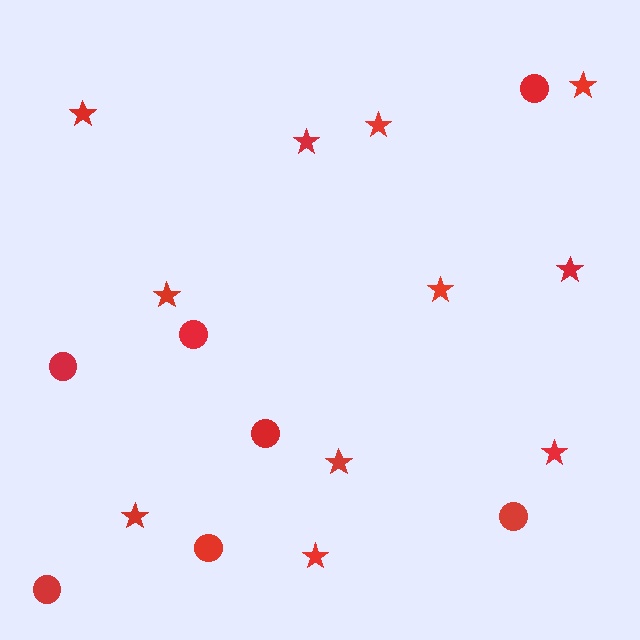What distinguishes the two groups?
There are 2 groups: one group of circles (7) and one group of stars (11).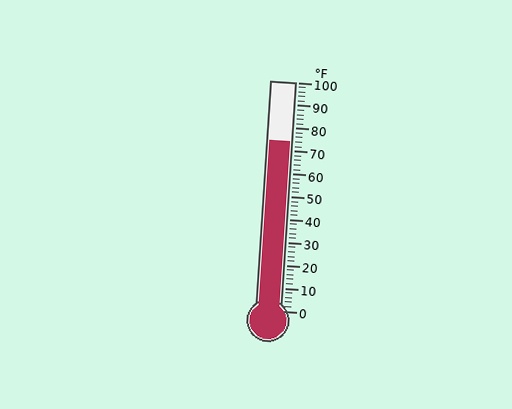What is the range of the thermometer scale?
The thermometer scale ranges from 0°F to 100°F.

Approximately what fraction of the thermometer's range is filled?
The thermometer is filled to approximately 75% of its range.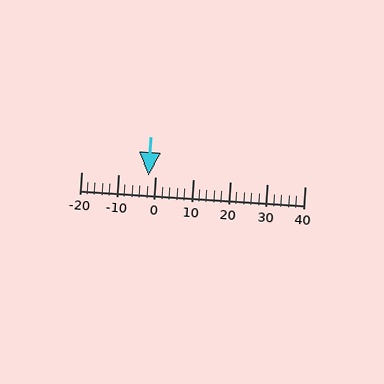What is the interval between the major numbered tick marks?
The major tick marks are spaced 10 units apart.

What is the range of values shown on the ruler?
The ruler shows values from -20 to 40.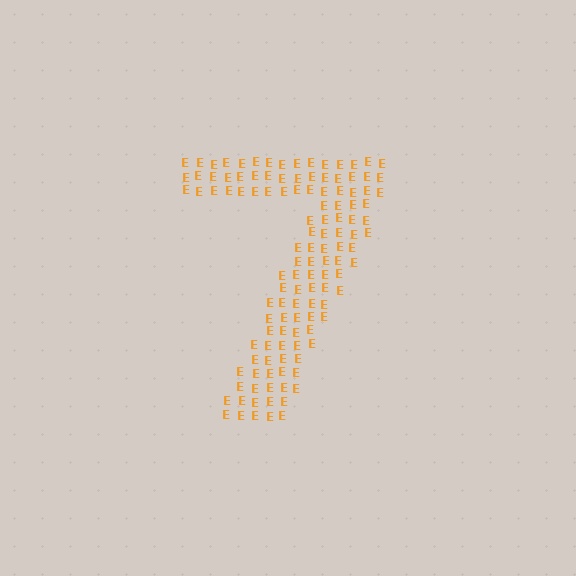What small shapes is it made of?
It is made of small letter E's.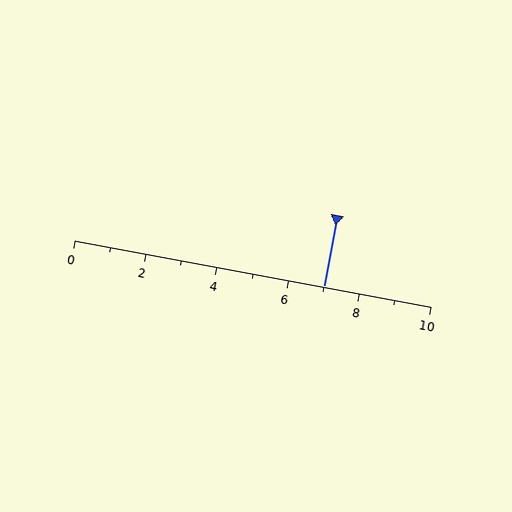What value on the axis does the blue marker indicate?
The marker indicates approximately 7.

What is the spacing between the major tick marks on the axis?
The major ticks are spaced 2 apart.